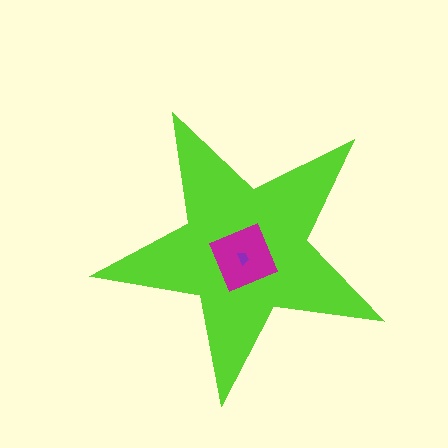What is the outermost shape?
The lime star.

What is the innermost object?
The purple trapezoid.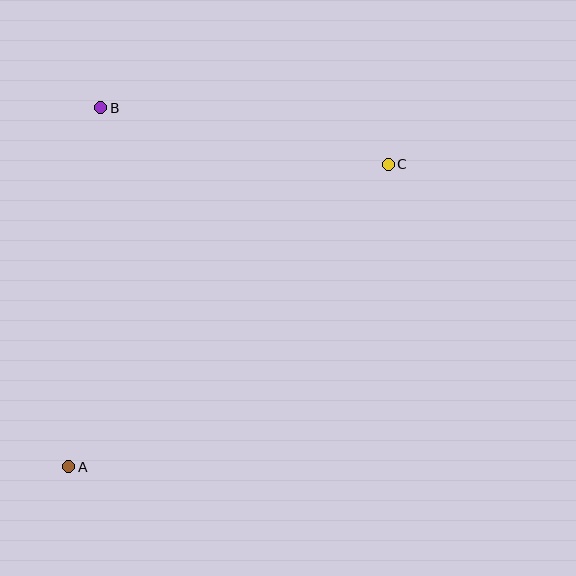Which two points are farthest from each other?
Points A and C are farthest from each other.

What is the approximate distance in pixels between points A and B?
The distance between A and B is approximately 360 pixels.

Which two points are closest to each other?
Points B and C are closest to each other.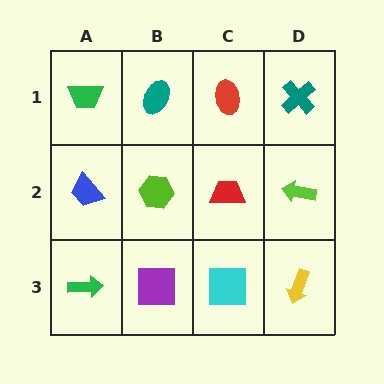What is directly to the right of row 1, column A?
A teal ellipse.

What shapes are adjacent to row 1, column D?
A lime arrow (row 2, column D), a red ellipse (row 1, column C).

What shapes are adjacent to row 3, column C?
A red trapezoid (row 2, column C), a purple square (row 3, column B), a yellow arrow (row 3, column D).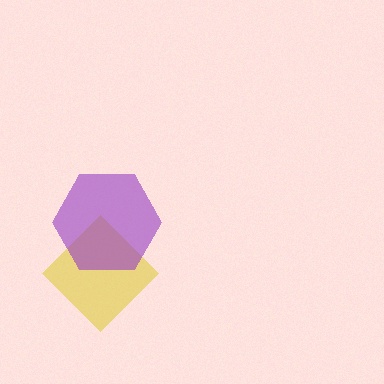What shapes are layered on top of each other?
The layered shapes are: a yellow diamond, a purple hexagon.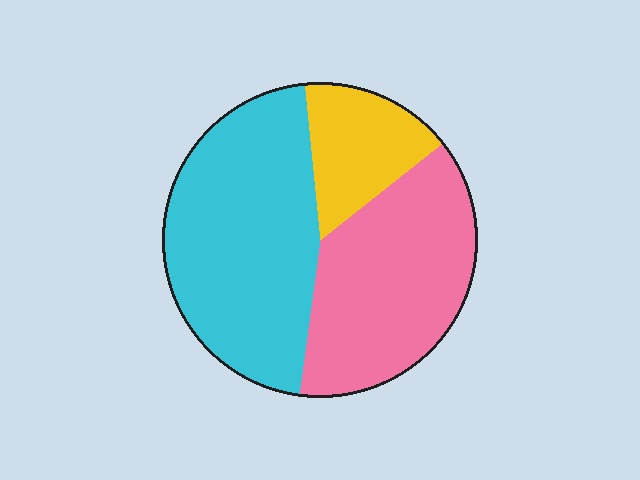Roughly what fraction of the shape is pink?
Pink takes up about three eighths (3/8) of the shape.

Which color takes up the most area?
Cyan, at roughly 45%.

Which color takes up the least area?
Yellow, at roughly 15%.